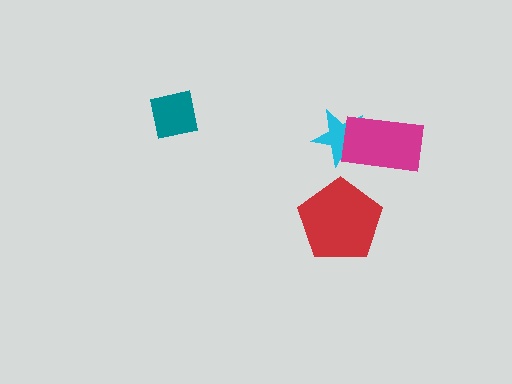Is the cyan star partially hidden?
Yes, it is partially covered by another shape.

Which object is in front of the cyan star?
The magenta rectangle is in front of the cyan star.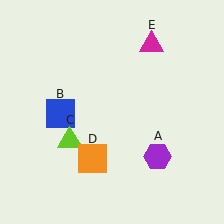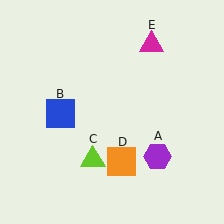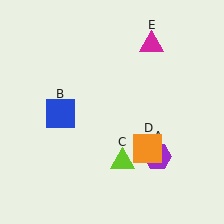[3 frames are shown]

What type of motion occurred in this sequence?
The lime triangle (object C), orange square (object D) rotated counterclockwise around the center of the scene.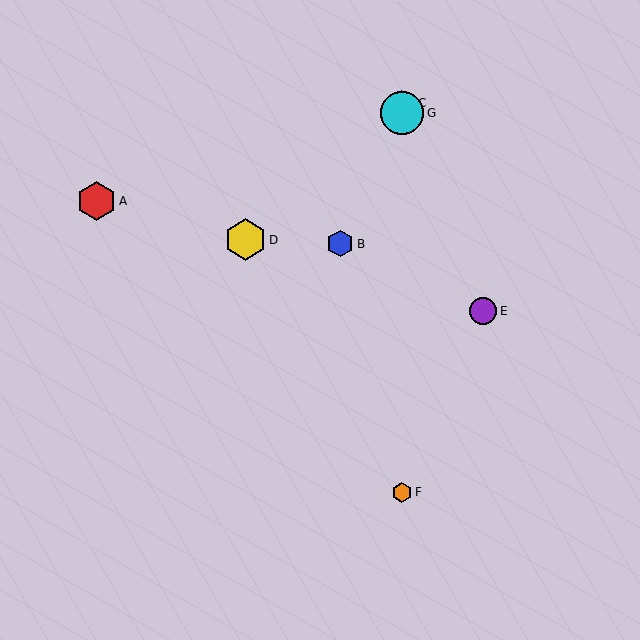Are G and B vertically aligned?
No, G is at x≈402 and B is at x≈340.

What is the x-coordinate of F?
Object F is at x≈402.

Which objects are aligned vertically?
Objects C, F, G are aligned vertically.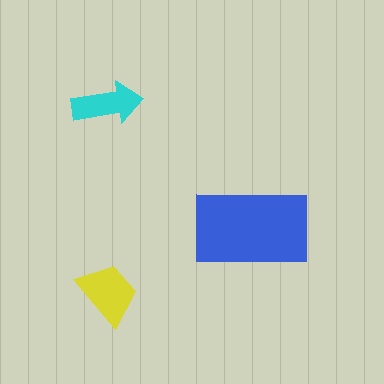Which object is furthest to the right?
The blue rectangle is rightmost.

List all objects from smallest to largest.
The cyan arrow, the yellow trapezoid, the blue rectangle.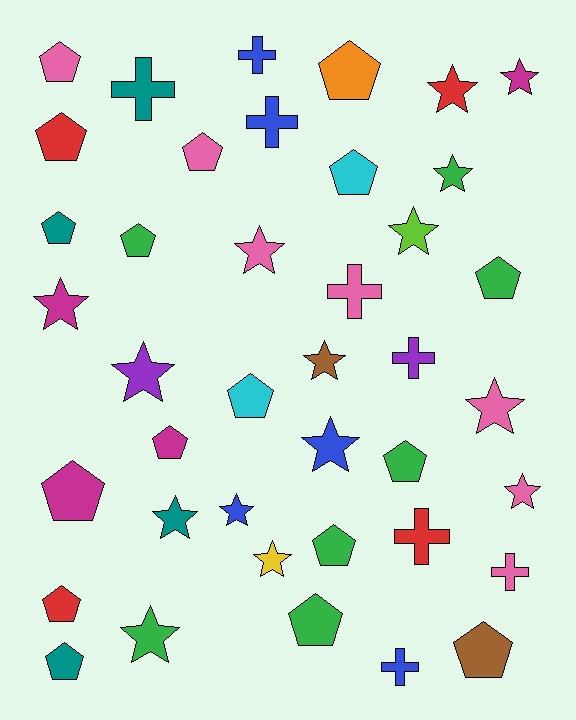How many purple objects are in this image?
There are 2 purple objects.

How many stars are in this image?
There are 15 stars.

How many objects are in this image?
There are 40 objects.